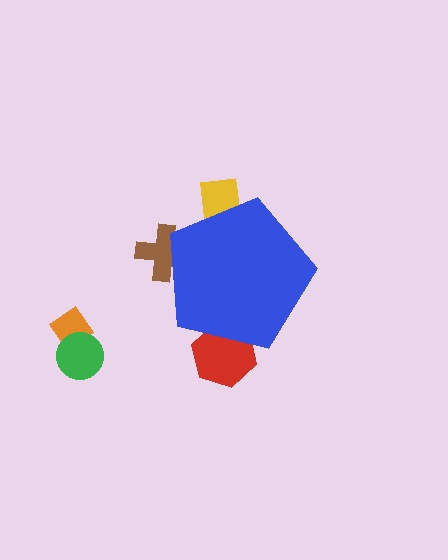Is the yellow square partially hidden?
Yes, the yellow square is partially hidden behind the blue pentagon.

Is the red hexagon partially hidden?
Yes, the red hexagon is partially hidden behind the blue pentagon.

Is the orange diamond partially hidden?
No, the orange diamond is fully visible.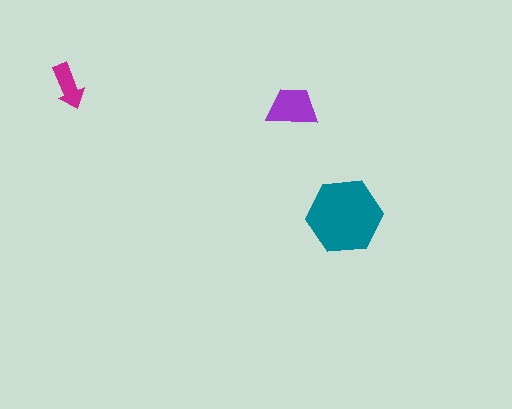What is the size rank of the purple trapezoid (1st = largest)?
2nd.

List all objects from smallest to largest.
The magenta arrow, the purple trapezoid, the teal hexagon.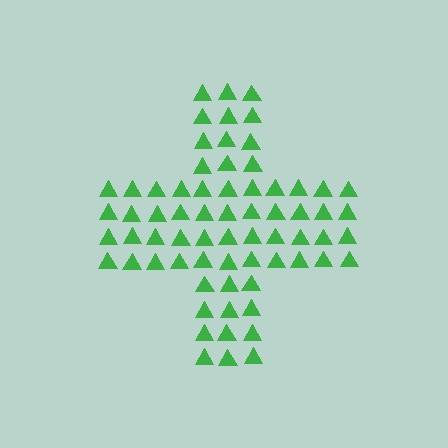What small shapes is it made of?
It is made of small triangles.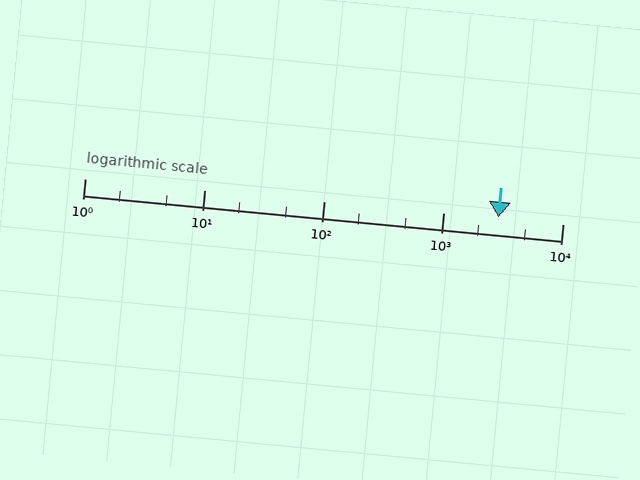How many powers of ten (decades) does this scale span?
The scale spans 4 decades, from 1 to 10000.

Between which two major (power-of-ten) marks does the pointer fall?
The pointer is between 1000 and 10000.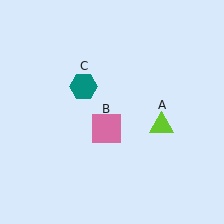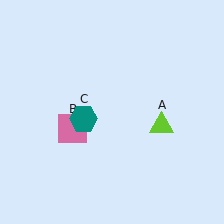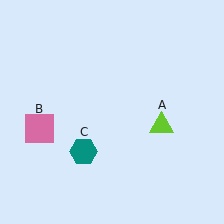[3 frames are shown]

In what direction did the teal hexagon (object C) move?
The teal hexagon (object C) moved down.